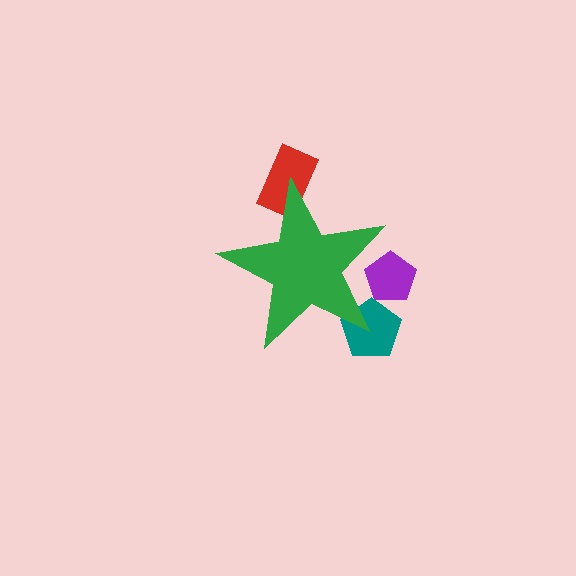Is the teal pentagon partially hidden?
Yes, the teal pentagon is partially hidden behind the green star.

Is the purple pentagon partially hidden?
Yes, the purple pentagon is partially hidden behind the green star.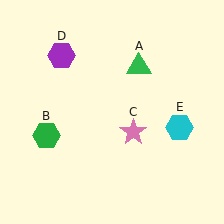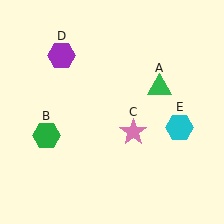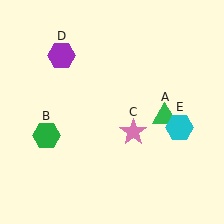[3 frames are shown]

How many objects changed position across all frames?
1 object changed position: green triangle (object A).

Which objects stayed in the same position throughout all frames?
Green hexagon (object B) and pink star (object C) and purple hexagon (object D) and cyan hexagon (object E) remained stationary.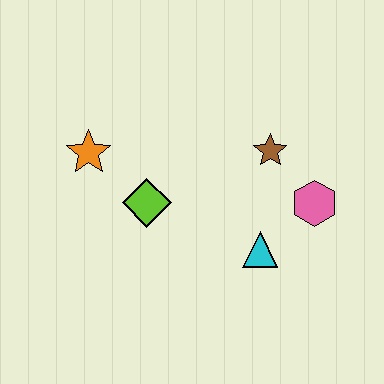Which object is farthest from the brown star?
The orange star is farthest from the brown star.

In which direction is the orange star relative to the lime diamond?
The orange star is to the left of the lime diamond.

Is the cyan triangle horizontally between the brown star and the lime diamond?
Yes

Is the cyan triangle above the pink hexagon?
No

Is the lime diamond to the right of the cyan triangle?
No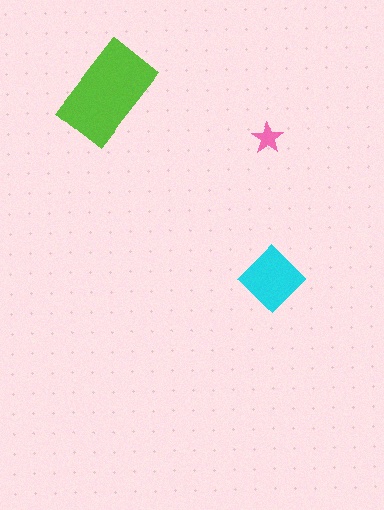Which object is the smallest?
The pink star.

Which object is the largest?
The lime rectangle.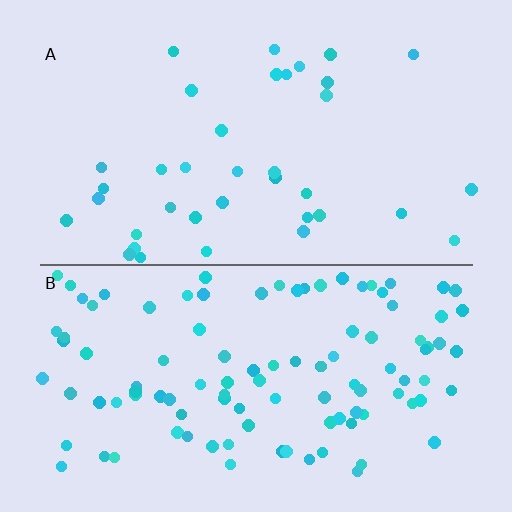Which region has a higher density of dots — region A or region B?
B (the bottom).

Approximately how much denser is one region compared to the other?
Approximately 2.9× — region B over region A.